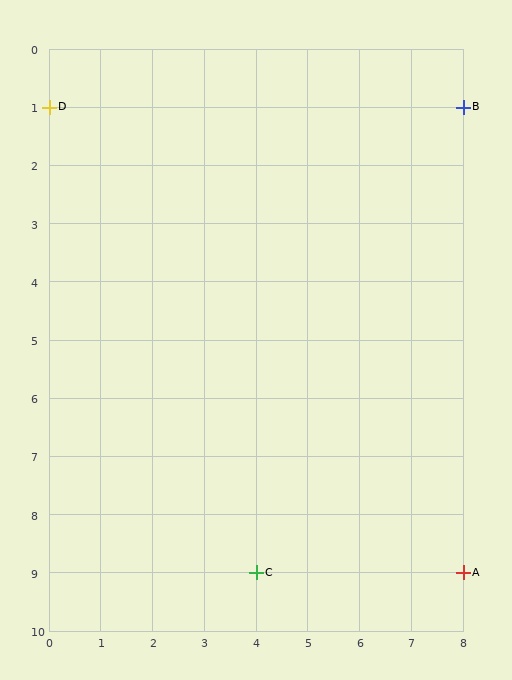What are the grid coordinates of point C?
Point C is at grid coordinates (4, 9).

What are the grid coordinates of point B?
Point B is at grid coordinates (8, 1).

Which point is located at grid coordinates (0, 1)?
Point D is at (0, 1).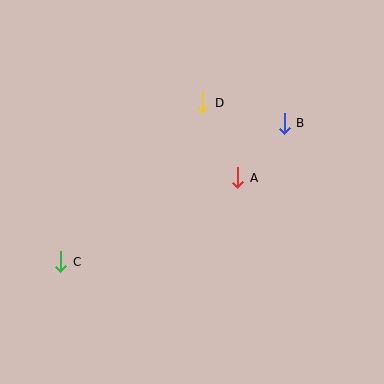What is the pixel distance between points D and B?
The distance between D and B is 84 pixels.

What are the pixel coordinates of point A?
Point A is at (238, 178).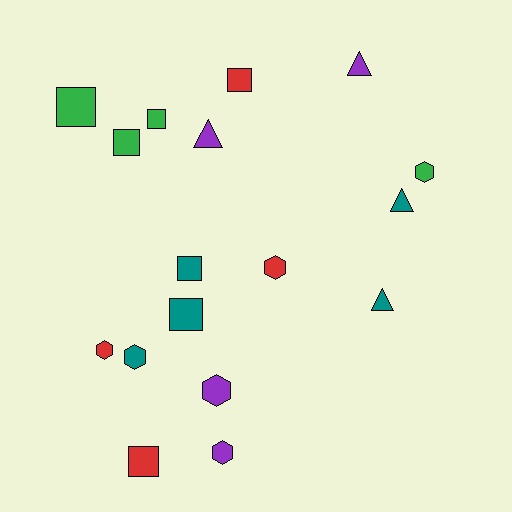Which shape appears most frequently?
Square, with 7 objects.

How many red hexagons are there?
There are 2 red hexagons.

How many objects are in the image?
There are 17 objects.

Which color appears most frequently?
Teal, with 5 objects.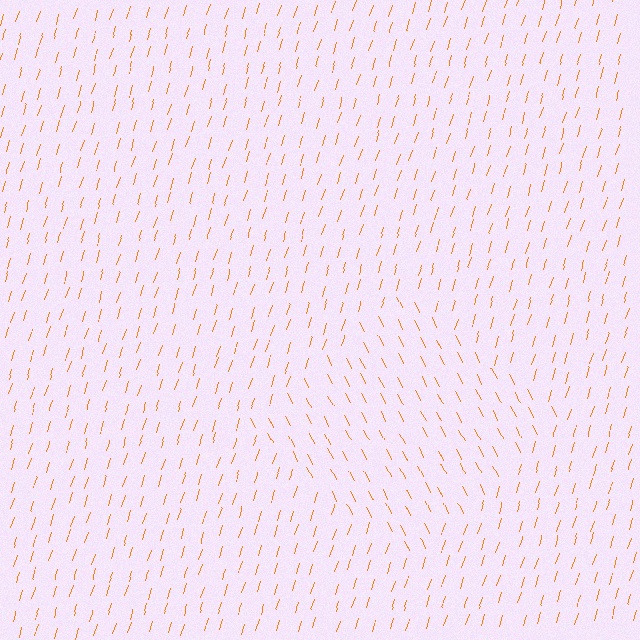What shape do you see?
I see a diamond.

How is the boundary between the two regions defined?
The boundary is defined purely by a change in line orientation (approximately 45 degrees difference). All lines are the same color and thickness.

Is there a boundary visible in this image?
Yes, there is a texture boundary formed by a change in line orientation.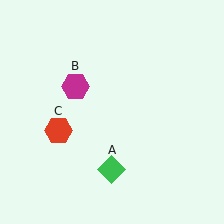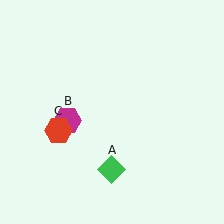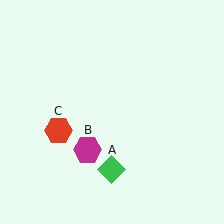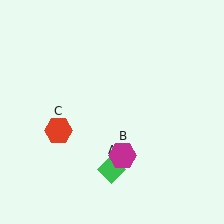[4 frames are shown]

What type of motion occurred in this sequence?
The magenta hexagon (object B) rotated counterclockwise around the center of the scene.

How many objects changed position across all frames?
1 object changed position: magenta hexagon (object B).